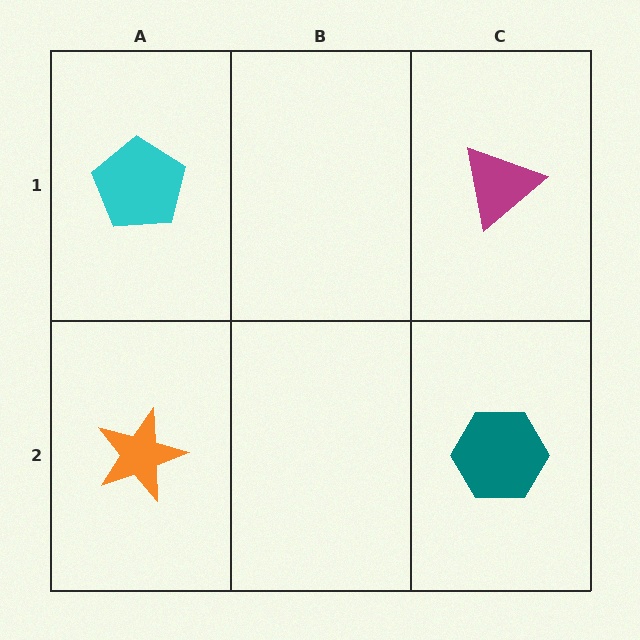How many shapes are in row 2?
2 shapes.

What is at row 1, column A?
A cyan pentagon.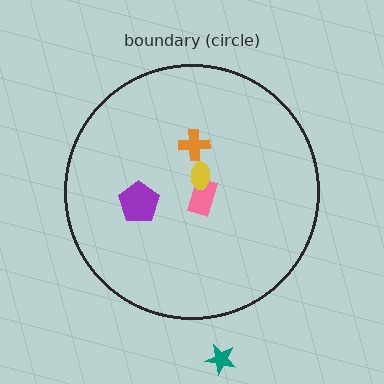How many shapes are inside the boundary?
4 inside, 1 outside.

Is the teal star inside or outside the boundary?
Outside.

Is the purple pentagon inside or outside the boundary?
Inside.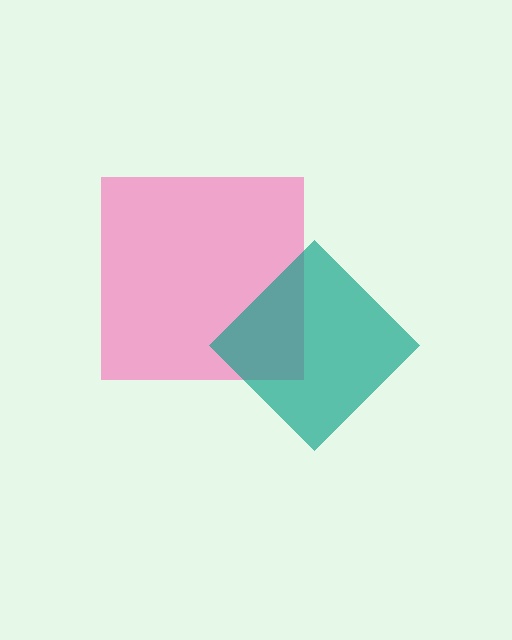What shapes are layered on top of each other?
The layered shapes are: a pink square, a teal diamond.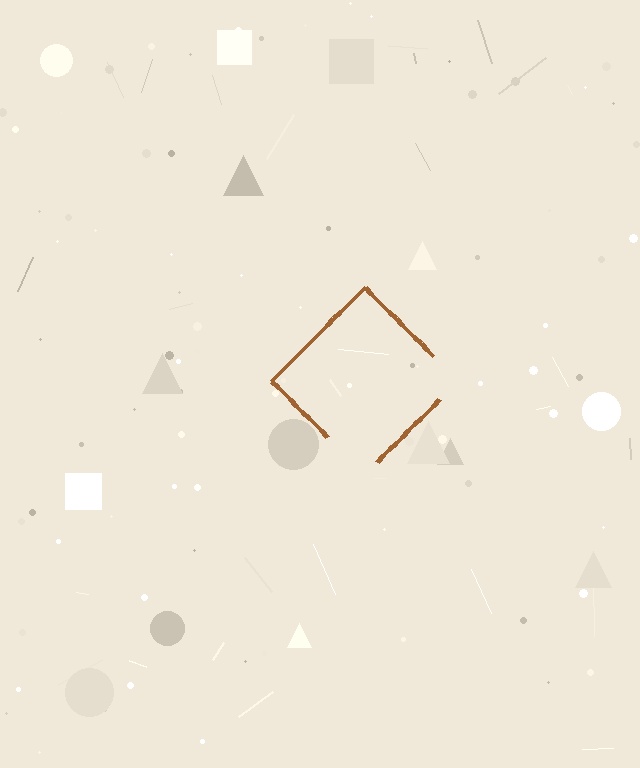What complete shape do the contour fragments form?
The contour fragments form a diamond.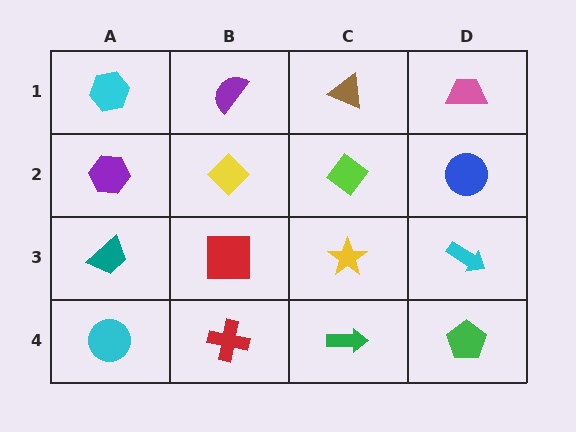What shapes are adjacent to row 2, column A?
A cyan hexagon (row 1, column A), a teal trapezoid (row 3, column A), a yellow diamond (row 2, column B).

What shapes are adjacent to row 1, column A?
A purple hexagon (row 2, column A), a purple semicircle (row 1, column B).